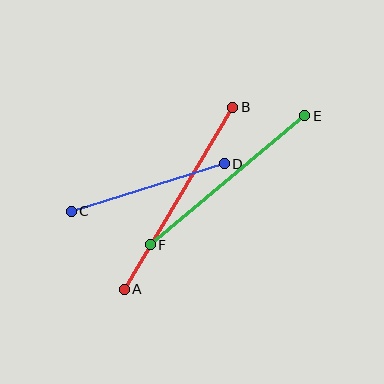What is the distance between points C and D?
The distance is approximately 160 pixels.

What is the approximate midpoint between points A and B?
The midpoint is at approximately (178, 198) pixels.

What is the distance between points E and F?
The distance is approximately 201 pixels.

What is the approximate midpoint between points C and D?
The midpoint is at approximately (148, 187) pixels.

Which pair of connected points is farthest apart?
Points A and B are farthest apart.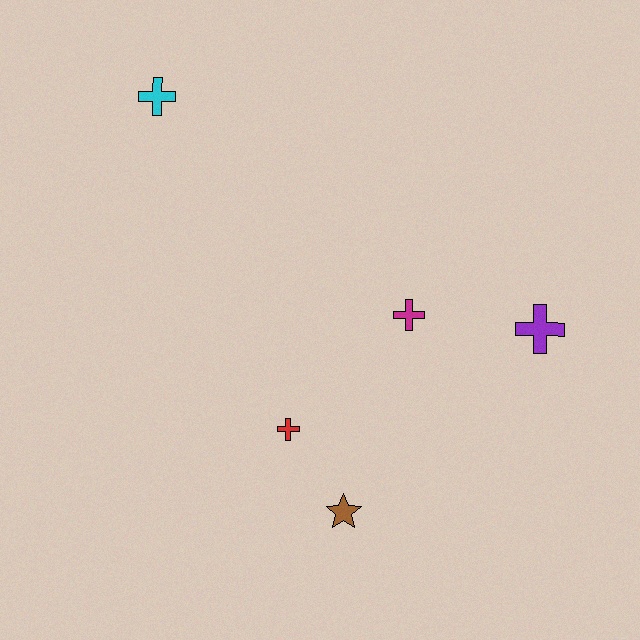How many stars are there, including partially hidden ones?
There is 1 star.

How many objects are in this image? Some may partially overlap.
There are 5 objects.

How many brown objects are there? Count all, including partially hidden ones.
There is 1 brown object.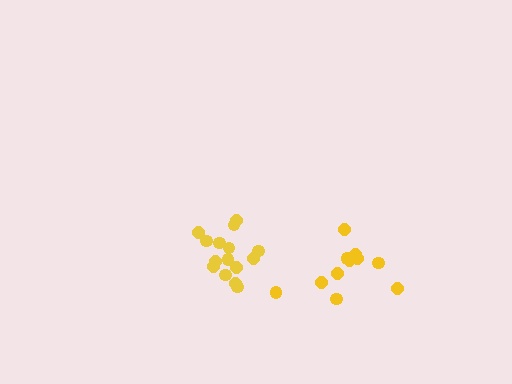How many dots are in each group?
Group 1: 15 dots, Group 2: 11 dots (26 total).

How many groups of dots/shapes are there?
There are 2 groups.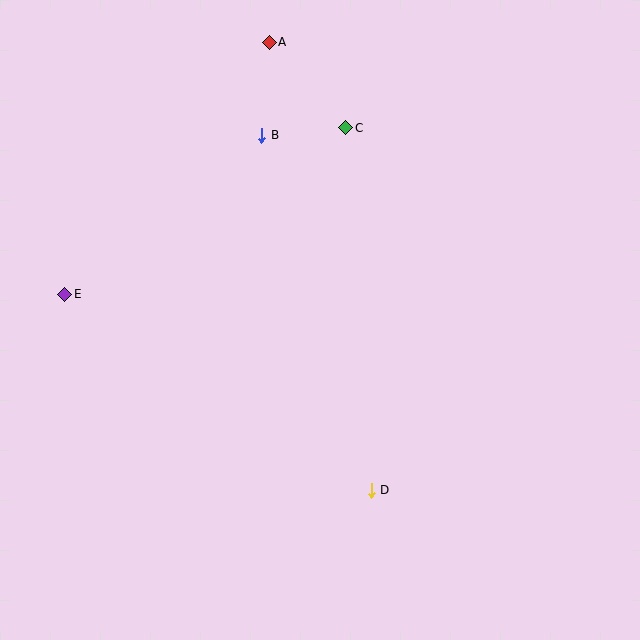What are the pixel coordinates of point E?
Point E is at (65, 294).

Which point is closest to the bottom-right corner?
Point D is closest to the bottom-right corner.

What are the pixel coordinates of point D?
Point D is at (371, 490).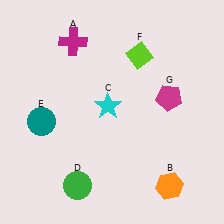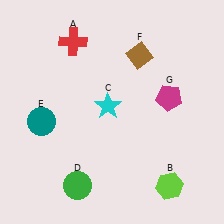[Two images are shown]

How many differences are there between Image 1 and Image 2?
There are 3 differences between the two images.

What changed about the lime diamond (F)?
In Image 1, F is lime. In Image 2, it changed to brown.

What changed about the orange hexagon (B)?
In Image 1, B is orange. In Image 2, it changed to lime.